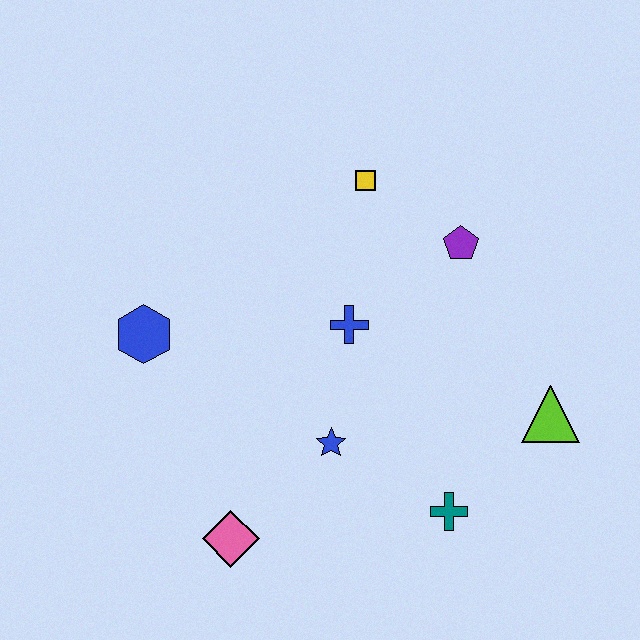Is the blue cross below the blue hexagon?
No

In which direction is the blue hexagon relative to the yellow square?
The blue hexagon is to the left of the yellow square.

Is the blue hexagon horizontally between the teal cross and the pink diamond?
No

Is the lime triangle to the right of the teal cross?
Yes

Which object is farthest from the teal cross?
The blue hexagon is farthest from the teal cross.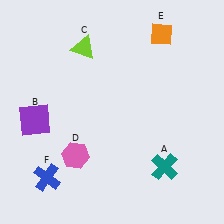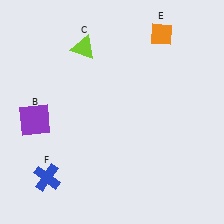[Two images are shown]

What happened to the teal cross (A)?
The teal cross (A) was removed in Image 2. It was in the bottom-right area of Image 1.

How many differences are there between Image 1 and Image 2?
There are 2 differences between the two images.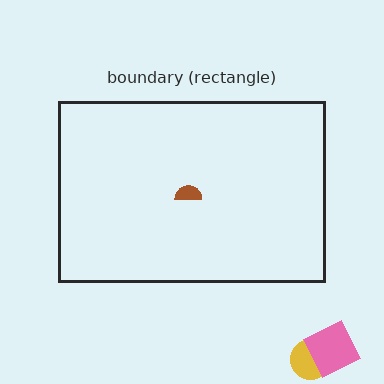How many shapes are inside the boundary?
1 inside, 2 outside.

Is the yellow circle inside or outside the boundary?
Outside.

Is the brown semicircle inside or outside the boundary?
Inside.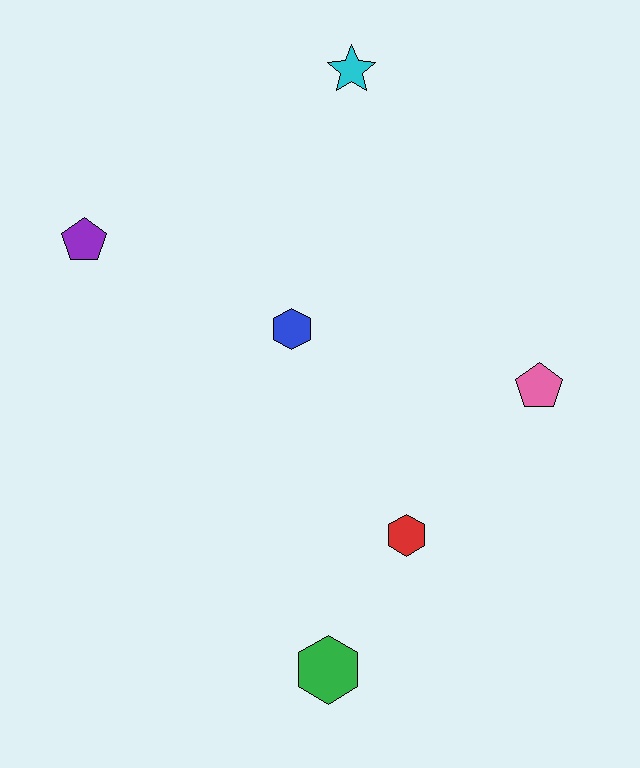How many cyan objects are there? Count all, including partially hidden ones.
There is 1 cyan object.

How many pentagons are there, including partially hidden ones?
There are 2 pentagons.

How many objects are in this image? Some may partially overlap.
There are 6 objects.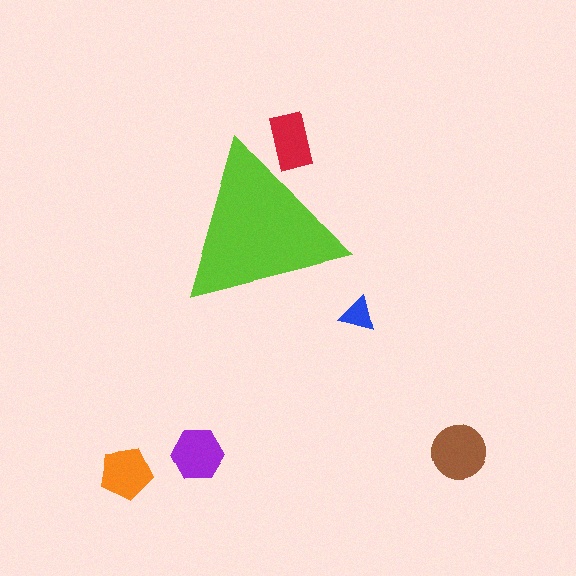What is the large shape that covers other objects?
A lime triangle.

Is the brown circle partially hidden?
No, the brown circle is fully visible.